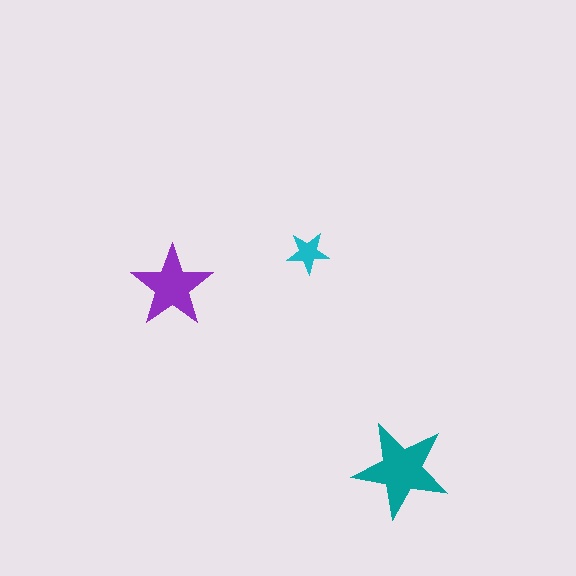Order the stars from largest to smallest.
the teal one, the purple one, the cyan one.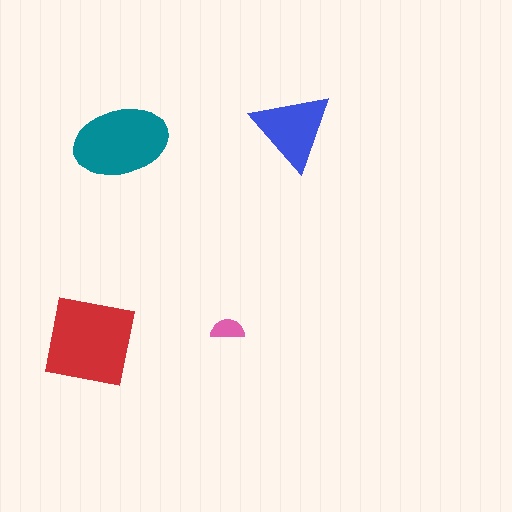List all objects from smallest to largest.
The pink semicircle, the blue triangle, the teal ellipse, the red square.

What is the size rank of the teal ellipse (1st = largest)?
2nd.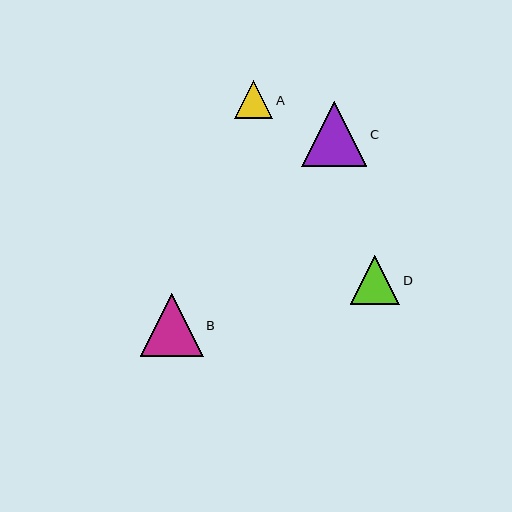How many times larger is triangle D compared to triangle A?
Triangle D is approximately 1.3 times the size of triangle A.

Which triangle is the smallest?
Triangle A is the smallest with a size of approximately 38 pixels.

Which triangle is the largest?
Triangle C is the largest with a size of approximately 66 pixels.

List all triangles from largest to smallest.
From largest to smallest: C, B, D, A.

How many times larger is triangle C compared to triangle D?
Triangle C is approximately 1.3 times the size of triangle D.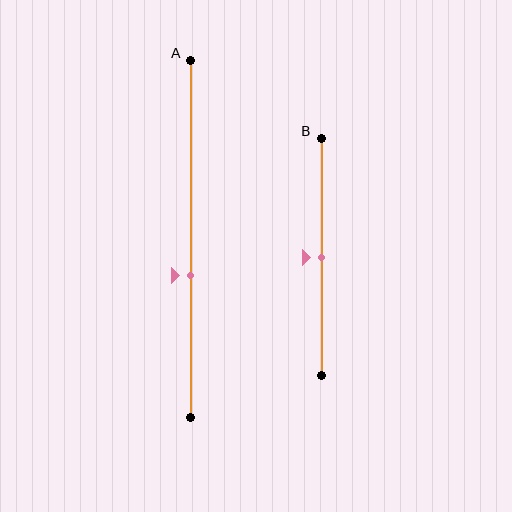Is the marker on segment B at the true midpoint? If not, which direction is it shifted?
Yes, the marker on segment B is at the true midpoint.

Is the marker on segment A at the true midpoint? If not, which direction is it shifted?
No, the marker on segment A is shifted downward by about 10% of the segment length.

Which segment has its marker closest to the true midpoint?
Segment B has its marker closest to the true midpoint.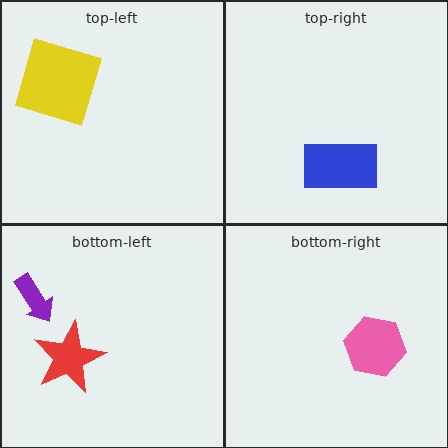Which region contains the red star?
The bottom-left region.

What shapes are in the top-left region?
The yellow square.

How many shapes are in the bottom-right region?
1.